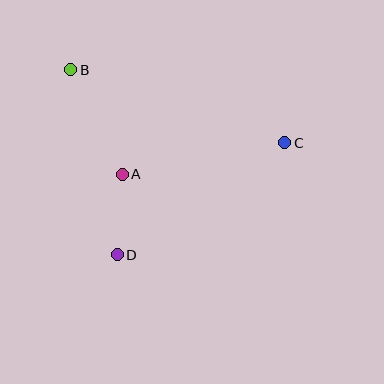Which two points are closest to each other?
Points A and D are closest to each other.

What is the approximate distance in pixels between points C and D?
The distance between C and D is approximately 202 pixels.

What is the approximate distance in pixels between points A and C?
The distance between A and C is approximately 166 pixels.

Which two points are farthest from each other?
Points B and C are farthest from each other.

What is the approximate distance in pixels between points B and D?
The distance between B and D is approximately 191 pixels.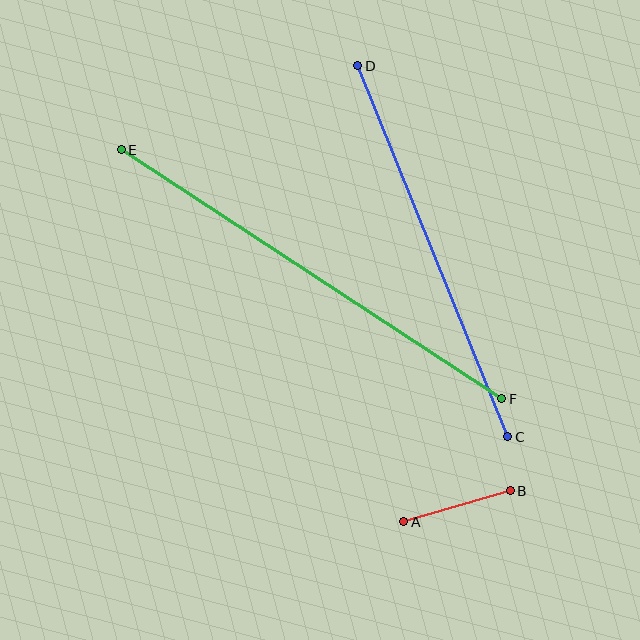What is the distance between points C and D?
The distance is approximately 400 pixels.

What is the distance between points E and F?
The distance is approximately 455 pixels.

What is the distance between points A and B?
The distance is approximately 111 pixels.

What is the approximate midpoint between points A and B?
The midpoint is at approximately (457, 506) pixels.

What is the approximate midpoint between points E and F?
The midpoint is at approximately (311, 274) pixels.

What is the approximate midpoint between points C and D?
The midpoint is at approximately (433, 251) pixels.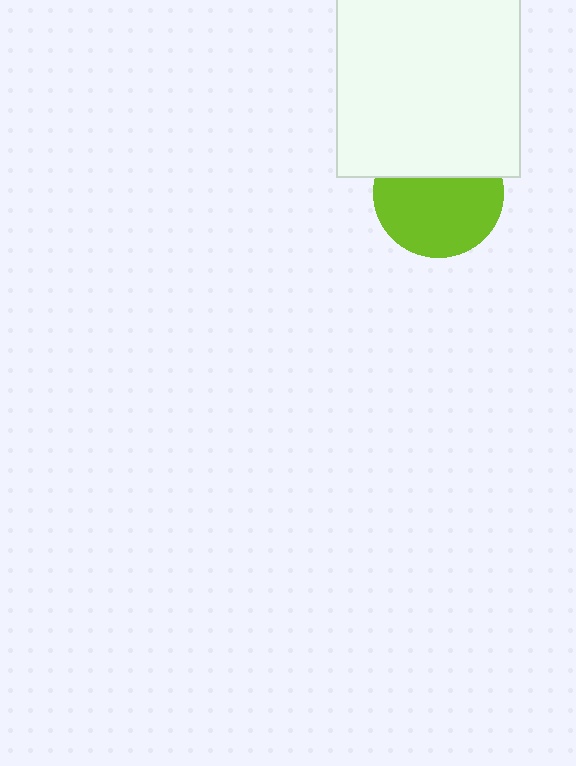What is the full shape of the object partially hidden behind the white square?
The partially hidden object is a lime circle.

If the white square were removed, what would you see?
You would see the complete lime circle.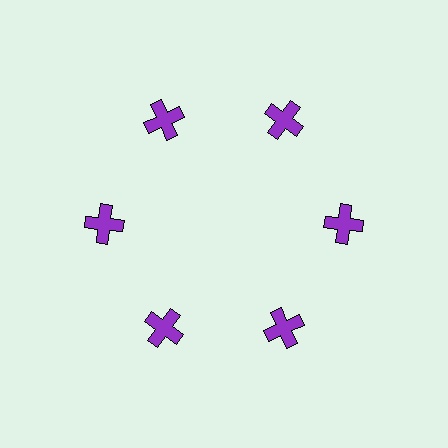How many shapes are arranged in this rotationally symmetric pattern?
There are 6 shapes, arranged in 6 groups of 1.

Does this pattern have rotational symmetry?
Yes, this pattern has 6-fold rotational symmetry. It looks the same after rotating 60 degrees around the center.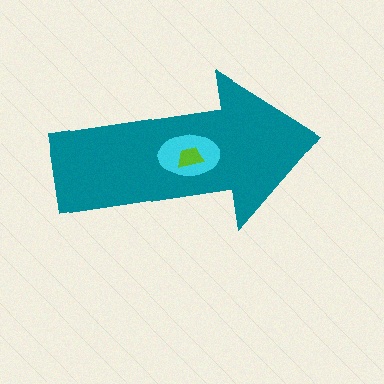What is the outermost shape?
The teal arrow.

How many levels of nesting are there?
3.